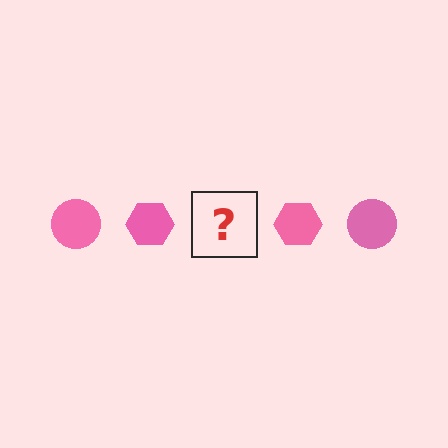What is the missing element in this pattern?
The missing element is a pink circle.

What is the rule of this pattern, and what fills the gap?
The rule is that the pattern cycles through circle, hexagon shapes in pink. The gap should be filled with a pink circle.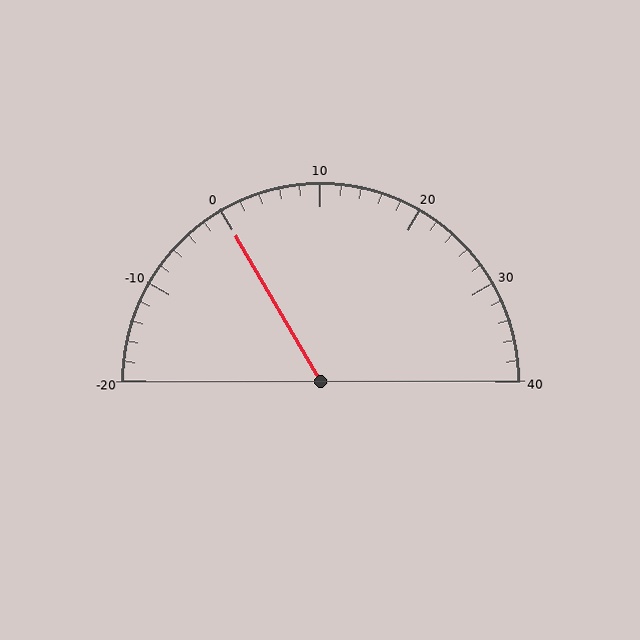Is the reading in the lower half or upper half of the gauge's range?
The reading is in the lower half of the range (-20 to 40).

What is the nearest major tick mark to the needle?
The nearest major tick mark is 0.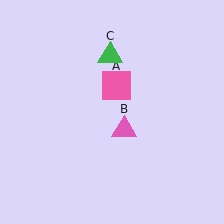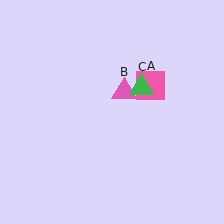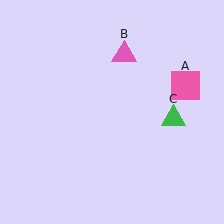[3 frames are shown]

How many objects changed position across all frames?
3 objects changed position: pink square (object A), pink triangle (object B), green triangle (object C).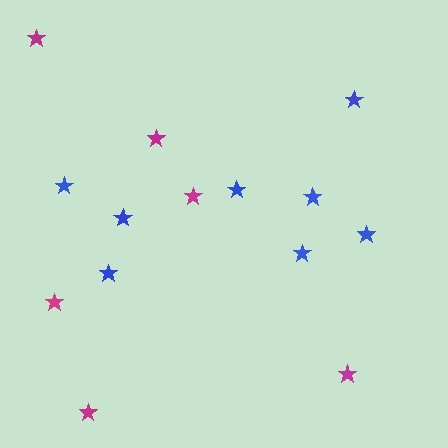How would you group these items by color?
There are 2 groups: one group of blue stars (8) and one group of magenta stars (6).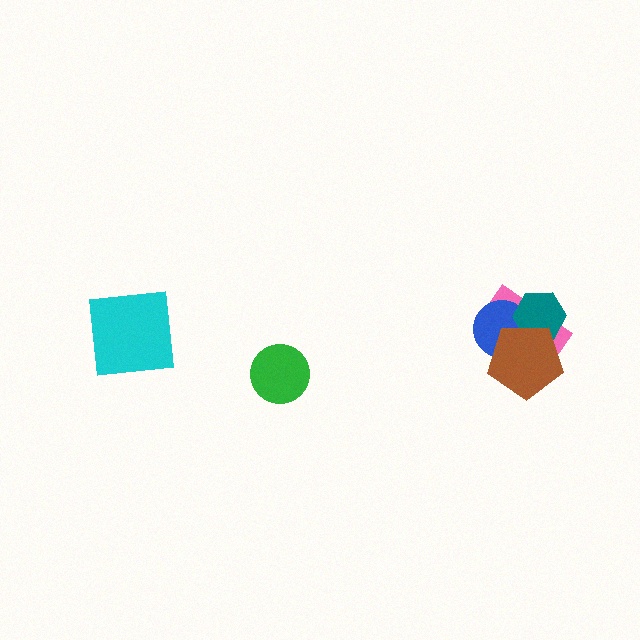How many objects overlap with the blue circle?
3 objects overlap with the blue circle.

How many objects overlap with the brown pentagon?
3 objects overlap with the brown pentagon.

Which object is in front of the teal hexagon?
The brown pentagon is in front of the teal hexagon.